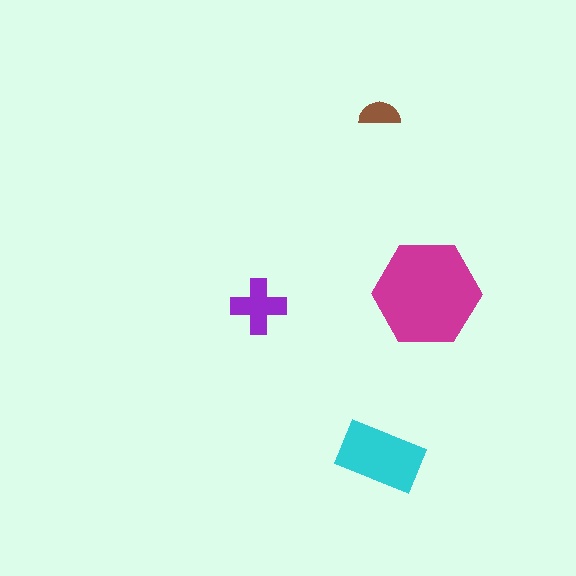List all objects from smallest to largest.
The brown semicircle, the purple cross, the cyan rectangle, the magenta hexagon.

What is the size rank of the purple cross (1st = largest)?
3rd.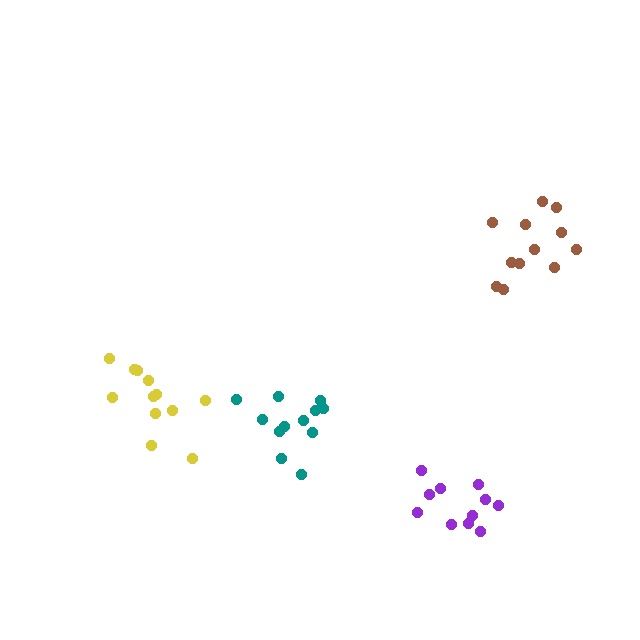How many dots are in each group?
Group 1: 12 dots, Group 2: 12 dots, Group 3: 11 dots, Group 4: 12 dots (47 total).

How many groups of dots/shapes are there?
There are 4 groups.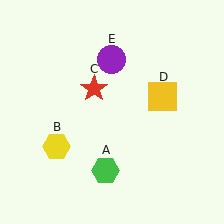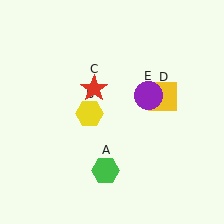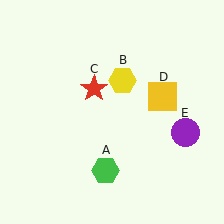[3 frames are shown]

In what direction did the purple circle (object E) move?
The purple circle (object E) moved down and to the right.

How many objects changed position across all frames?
2 objects changed position: yellow hexagon (object B), purple circle (object E).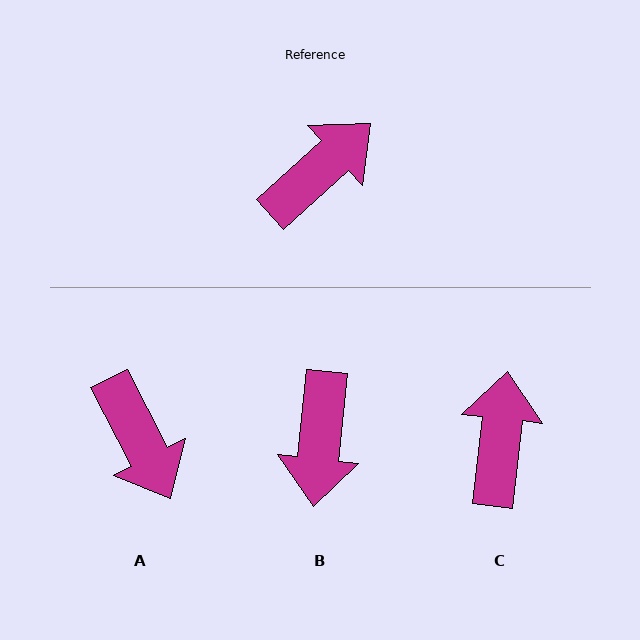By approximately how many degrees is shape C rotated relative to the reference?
Approximately 41 degrees counter-clockwise.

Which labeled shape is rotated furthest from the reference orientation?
B, about 138 degrees away.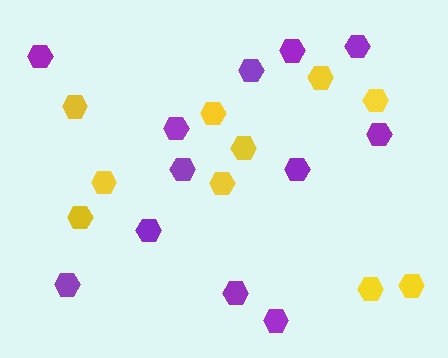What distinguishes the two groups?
There are 2 groups: one group of yellow hexagons (10) and one group of purple hexagons (12).